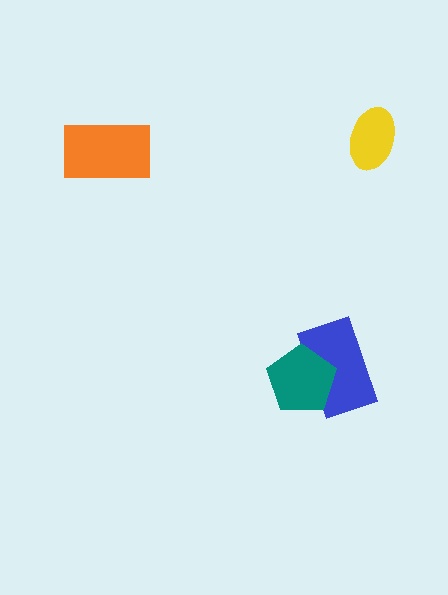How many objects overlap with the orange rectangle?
0 objects overlap with the orange rectangle.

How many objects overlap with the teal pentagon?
1 object overlaps with the teal pentagon.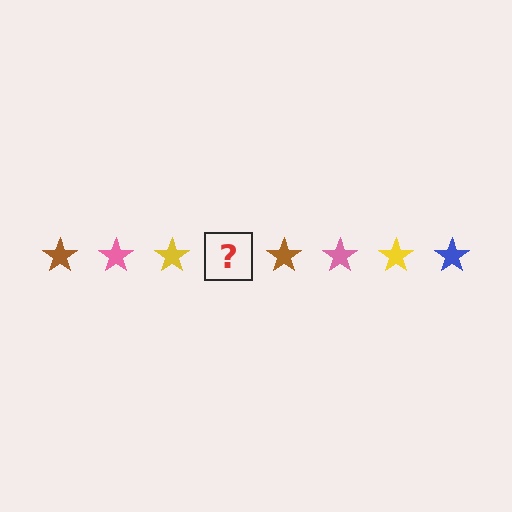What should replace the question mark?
The question mark should be replaced with a blue star.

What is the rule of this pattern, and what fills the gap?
The rule is that the pattern cycles through brown, pink, yellow, blue stars. The gap should be filled with a blue star.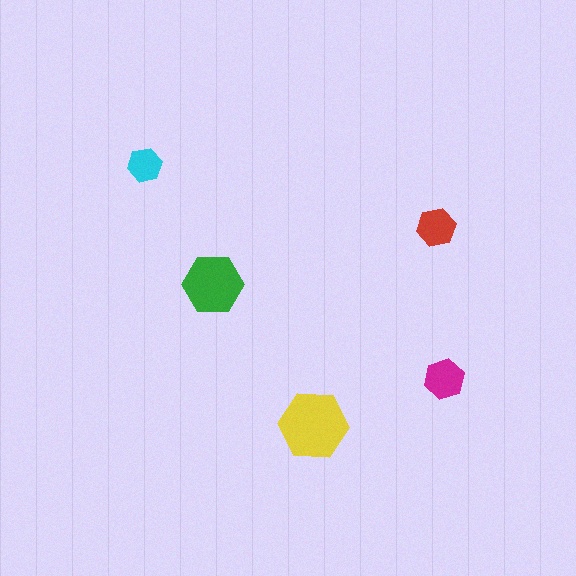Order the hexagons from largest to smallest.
the yellow one, the green one, the magenta one, the red one, the cyan one.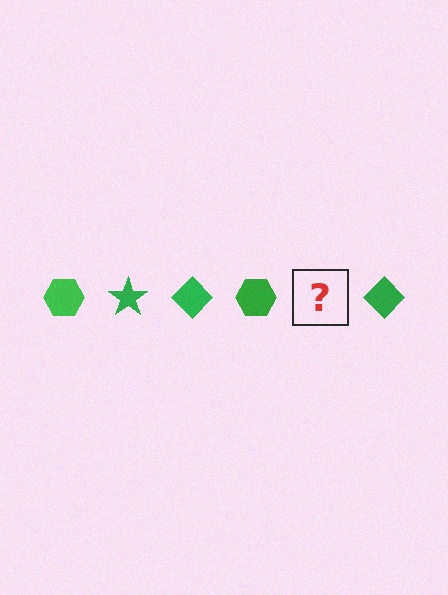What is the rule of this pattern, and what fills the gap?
The rule is that the pattern cycles through hexagon, star, diamond shapes in green. The gap should be filled with a green star.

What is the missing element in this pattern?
The missing element is a green star.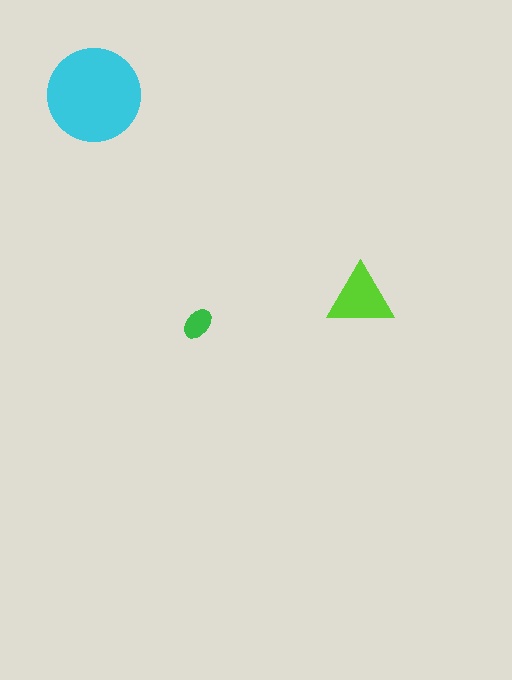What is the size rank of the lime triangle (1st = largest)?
2nd.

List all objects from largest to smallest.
The cyan circle, the lime triangle, the green ellipse.